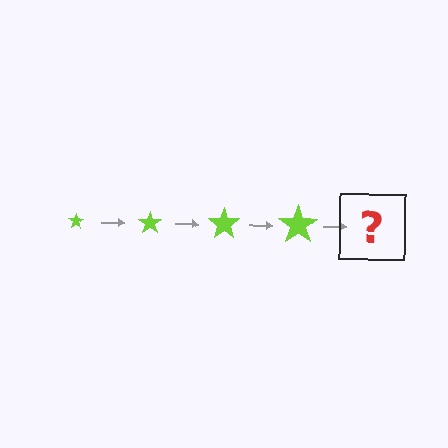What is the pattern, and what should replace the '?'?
The pattern is that the star gets progressively larger each step. The '?' should be a lime star, larger than the previous one.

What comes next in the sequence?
The next element should be a lime star, larger than the previous one.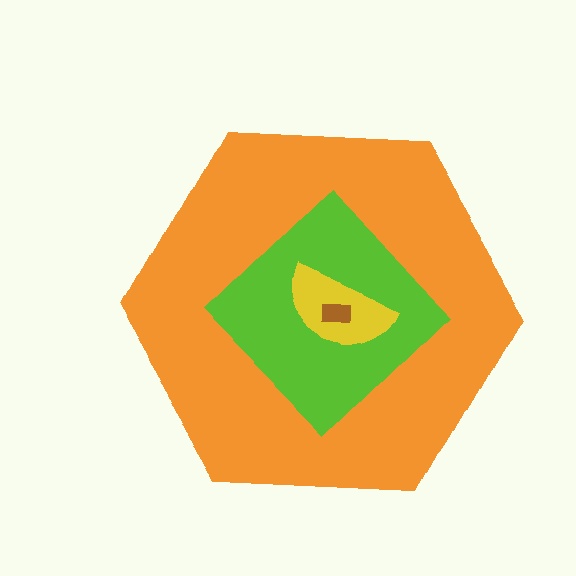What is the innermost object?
The brown rectangle.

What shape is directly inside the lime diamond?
The yellow semicircle.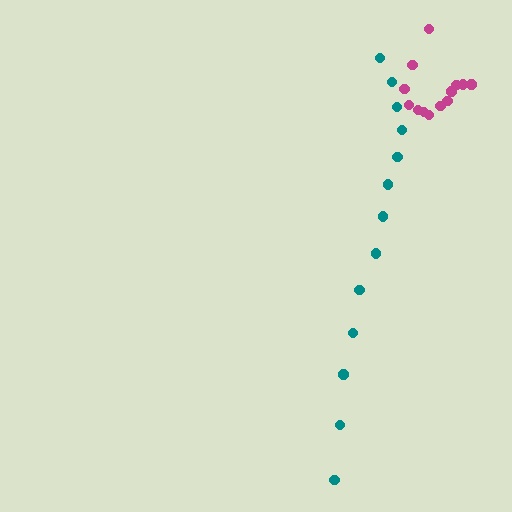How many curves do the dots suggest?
There are 2 distinct paths.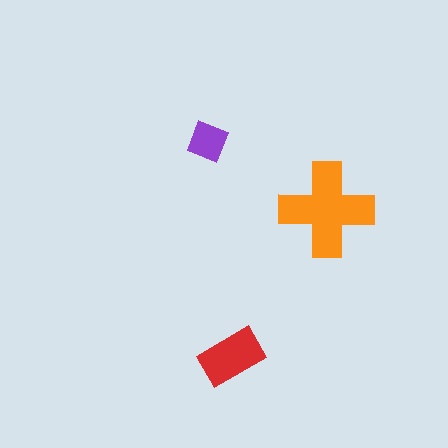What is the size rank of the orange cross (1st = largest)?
1st.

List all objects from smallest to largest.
The purple diamond, the red rectangle, the orange cross.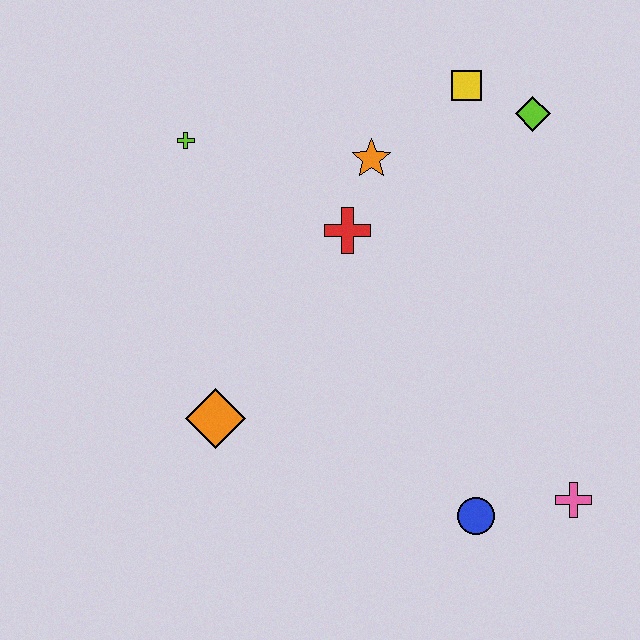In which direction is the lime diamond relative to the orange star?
The lime diamond is to the right of the orange star.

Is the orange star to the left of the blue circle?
Yes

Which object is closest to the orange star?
The red cross is closest to the orange star.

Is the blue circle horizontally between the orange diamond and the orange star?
No